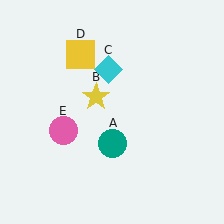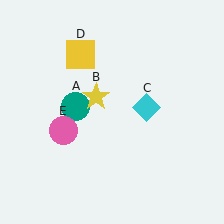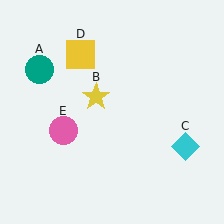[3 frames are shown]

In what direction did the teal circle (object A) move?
The teal circle (object A) moved up and to the left.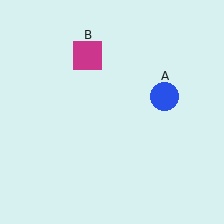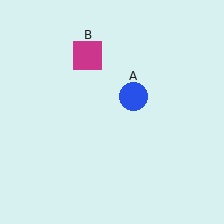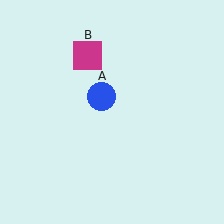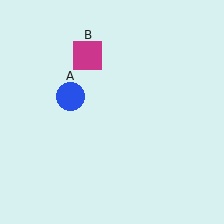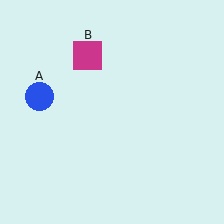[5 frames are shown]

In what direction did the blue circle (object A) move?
The blue circle (object A) moved left.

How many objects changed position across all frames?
1 object changed position: blue circle (object A).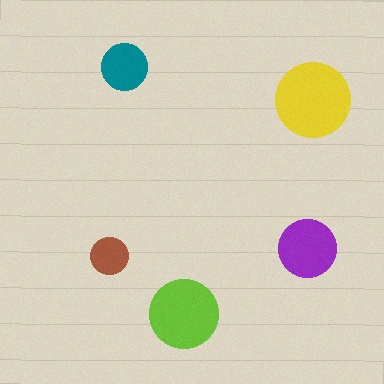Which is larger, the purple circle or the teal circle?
The purple one.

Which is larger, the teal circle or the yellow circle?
The yellow one.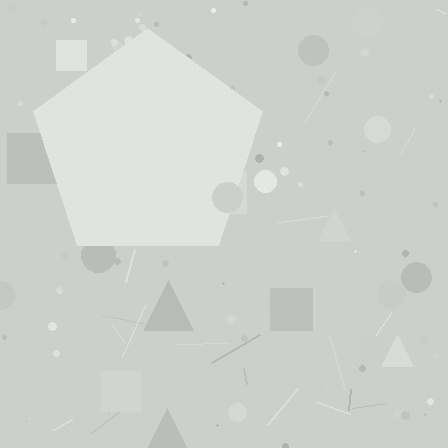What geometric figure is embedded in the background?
A pentagon is embedded in the background.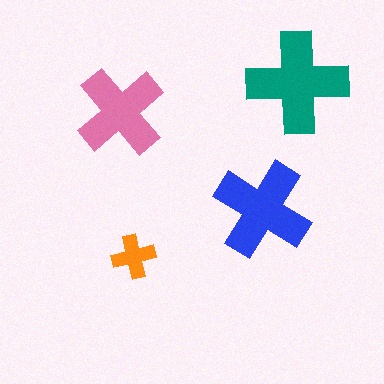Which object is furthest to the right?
The teal cross is rightmost.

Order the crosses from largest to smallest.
the teal one, the blue one, the pink one, the orange one.